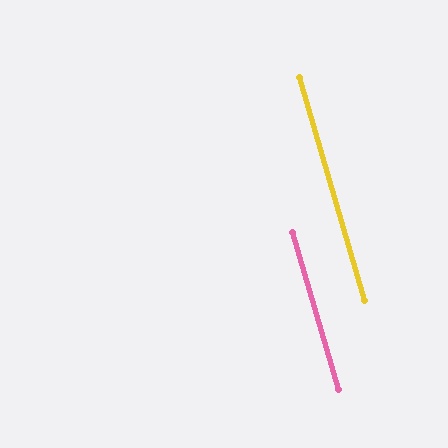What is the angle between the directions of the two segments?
Approximately 0 degrees.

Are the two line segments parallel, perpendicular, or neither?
Parallel — their directions differ by only 0.2°.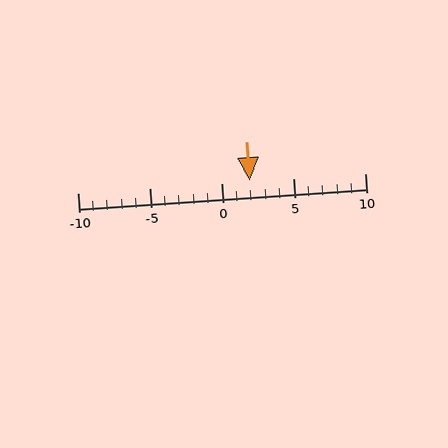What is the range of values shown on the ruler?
The ruler shows values from -10 to 10.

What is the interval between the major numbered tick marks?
The major tick marks are spaced 5 units apart.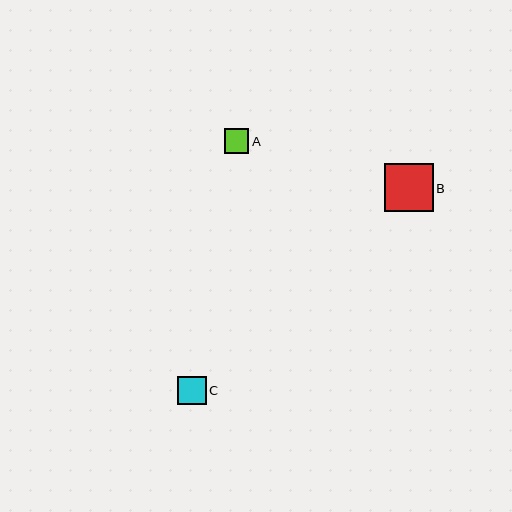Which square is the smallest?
Square A is the smallest with a size of approximately 25 pixels.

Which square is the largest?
Square B is the largest with a size of approximately 49 pixels.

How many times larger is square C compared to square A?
Square C is approximately 1.1 times the size of square A.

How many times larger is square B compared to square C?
Square B is approximately 1.7 times the size of square C.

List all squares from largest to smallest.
From largest to smallest: B, C, A.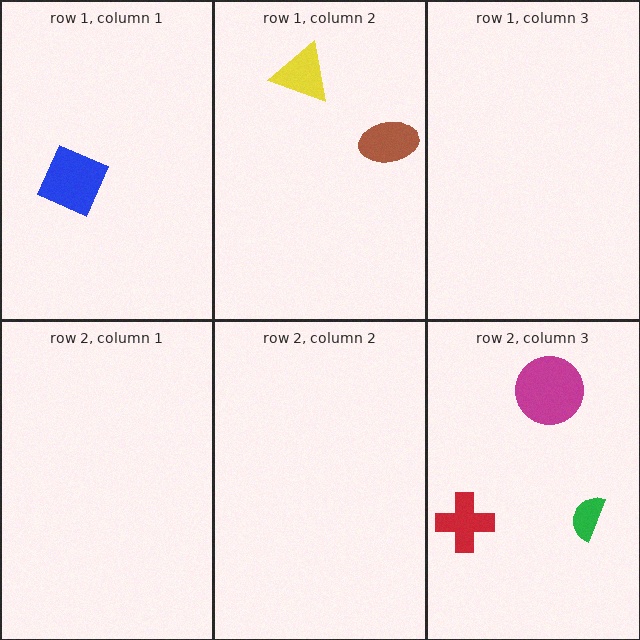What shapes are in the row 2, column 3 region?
The green semicircle, the red cross, the magenta circle.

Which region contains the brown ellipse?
The row 1, column 2 region.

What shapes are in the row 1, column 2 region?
The yellow triangle, the brown ellipse.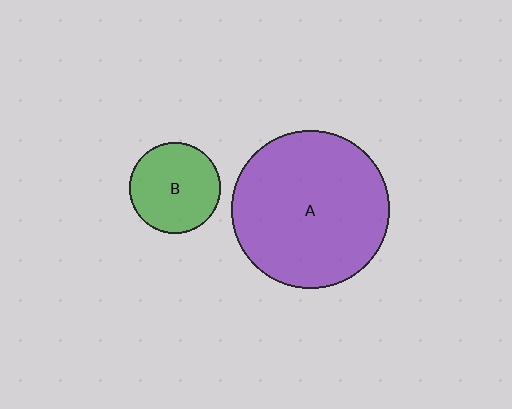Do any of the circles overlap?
No, none of the circles overlap.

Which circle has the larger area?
Circle A (purple).